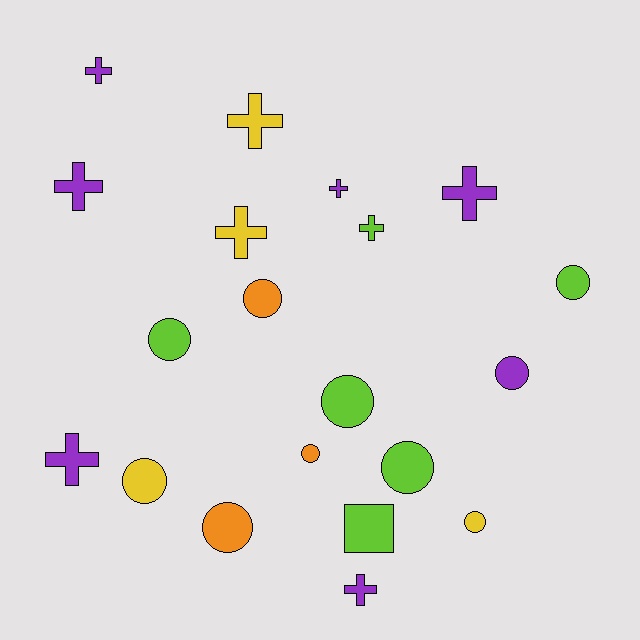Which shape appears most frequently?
Circle, with 10 objects.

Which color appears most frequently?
Purple, with 7 objects.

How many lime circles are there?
There are 4 lime circles.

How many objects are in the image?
There are 20 objects.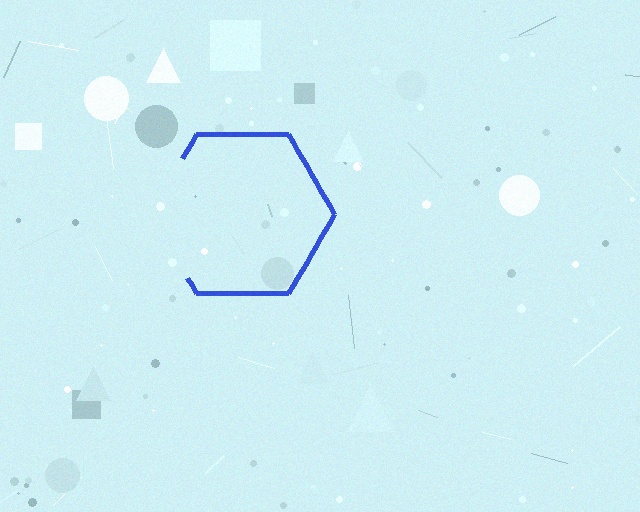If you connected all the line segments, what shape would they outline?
They would outline a hexagon.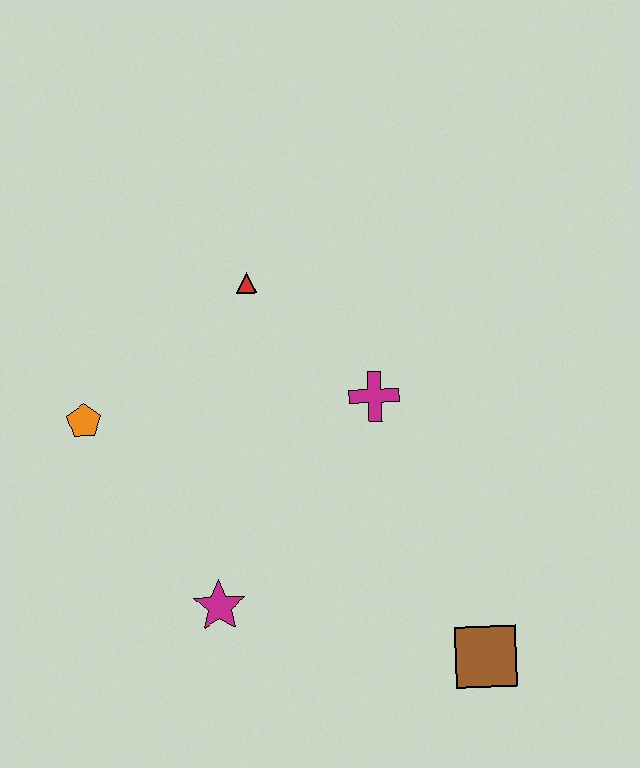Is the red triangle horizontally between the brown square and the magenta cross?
No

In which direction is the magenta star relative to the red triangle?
The magenta star is below the red triangle.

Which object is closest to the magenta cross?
The red triangle is closest to the magenta cross.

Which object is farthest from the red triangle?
The brown square is farthest from the red triangle.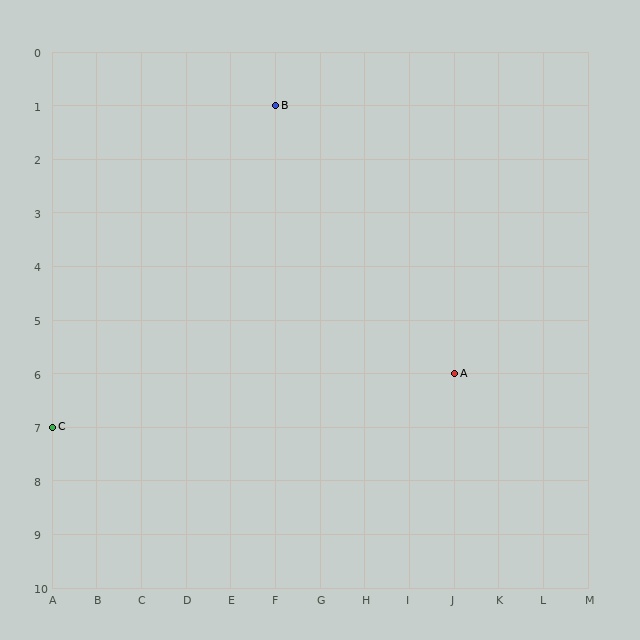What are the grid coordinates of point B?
Point B is at grid coordinates (F, 1).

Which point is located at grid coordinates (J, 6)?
Point A is at (J, 6).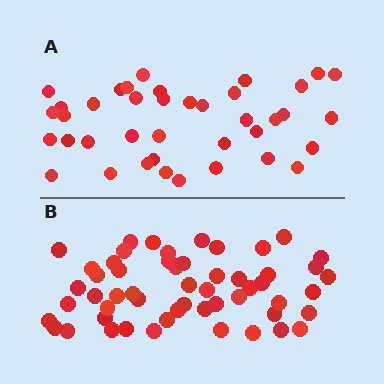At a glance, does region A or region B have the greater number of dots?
Region B (the bottom region) has more dots.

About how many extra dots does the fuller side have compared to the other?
Region B has approximately 15 more dots than region A.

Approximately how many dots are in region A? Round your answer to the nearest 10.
About 40 dots. (The exact count is 39, which rounds to 40.)